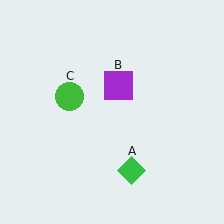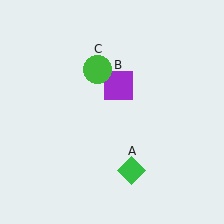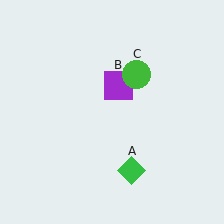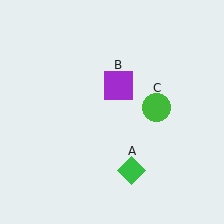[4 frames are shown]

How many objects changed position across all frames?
1 object changed position: green circle (object C).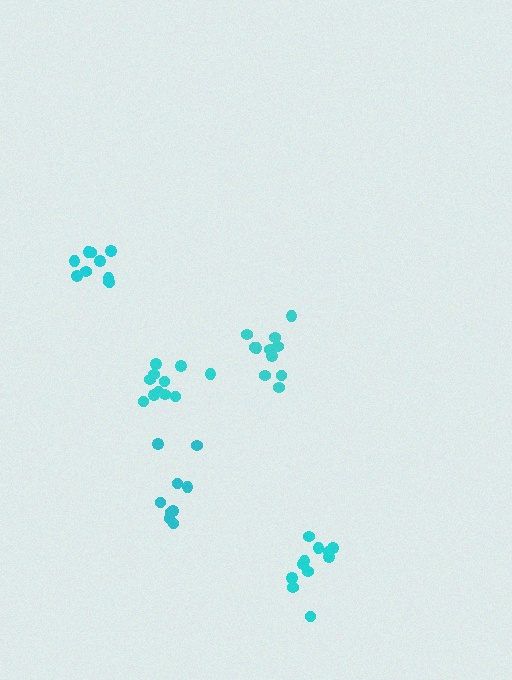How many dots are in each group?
Group 1: 9 dots, Group 2: 11 dots, Group 3: 11 dots, Group 4: 10 dots, Group 5: 11 dots (52 total).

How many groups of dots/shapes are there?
There are 5 groups.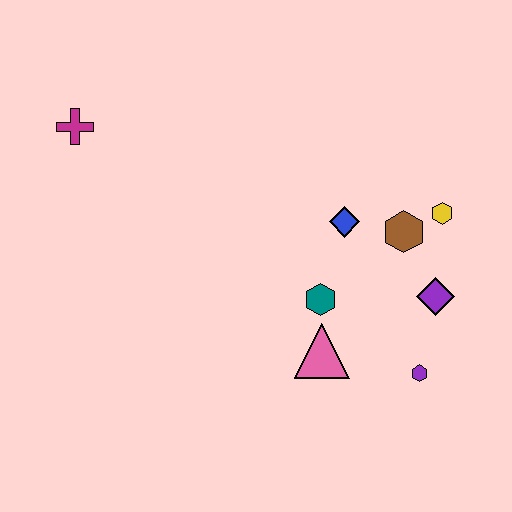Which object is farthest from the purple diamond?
The magenta cross is farthest from the purple diamond.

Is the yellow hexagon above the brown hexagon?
Yes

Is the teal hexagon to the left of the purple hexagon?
Yes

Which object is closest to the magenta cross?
The blue diamond is closest to the magenta cross.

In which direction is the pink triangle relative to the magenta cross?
The pink triangle is to the right of the magenta cross.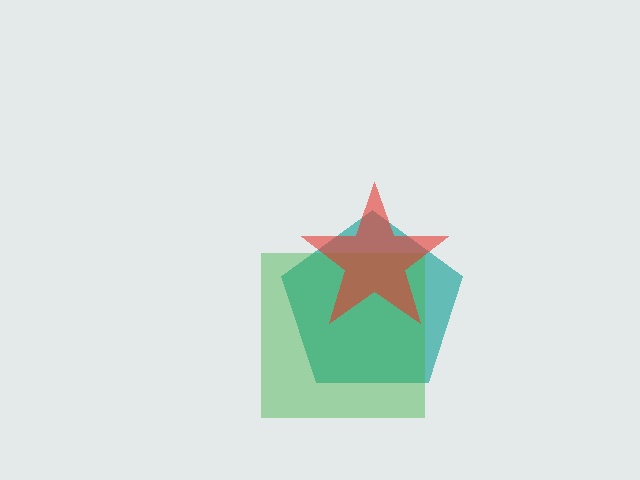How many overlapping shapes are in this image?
There are 3 overlapping shapes in the image.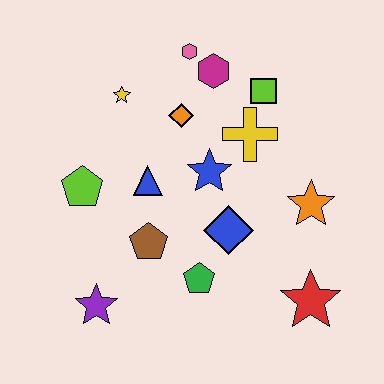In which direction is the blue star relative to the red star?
The blue star is above the red star.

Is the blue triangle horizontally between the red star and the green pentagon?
No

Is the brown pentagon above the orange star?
No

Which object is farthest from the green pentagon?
The pink hexagon is farthest from the green pentagon.